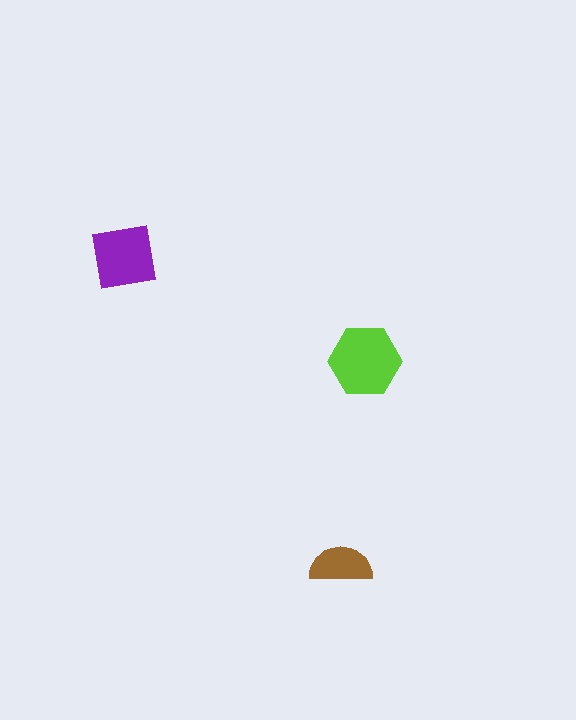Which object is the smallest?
The brown semicircle.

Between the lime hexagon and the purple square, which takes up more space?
The lime hexagon.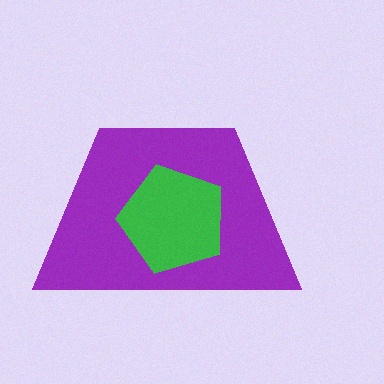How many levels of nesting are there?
2.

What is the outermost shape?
The purple trapezoid.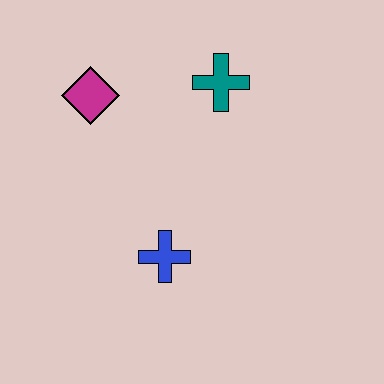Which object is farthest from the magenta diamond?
The blue cross is farthest from the magenta diamond.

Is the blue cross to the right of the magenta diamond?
Yes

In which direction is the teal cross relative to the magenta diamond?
The teal cross is to the right of the magenta diamond.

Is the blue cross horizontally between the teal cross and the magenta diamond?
Yes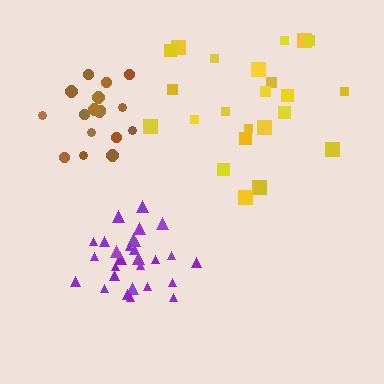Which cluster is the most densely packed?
Purple.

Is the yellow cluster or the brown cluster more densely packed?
Brown.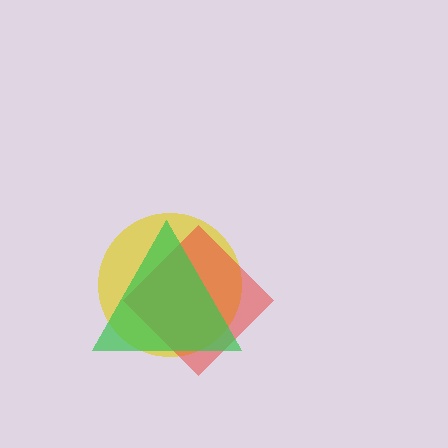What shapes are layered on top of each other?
The layered shapes are: a yellow circle, a red diamond, a green triangle.